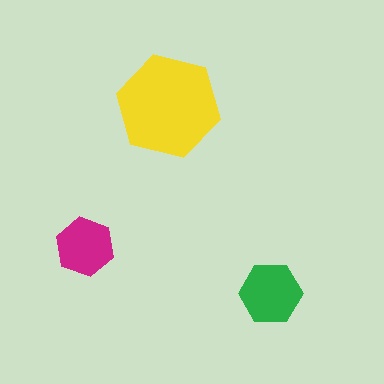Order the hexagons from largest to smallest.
the yellow one, the green one, the magenta one.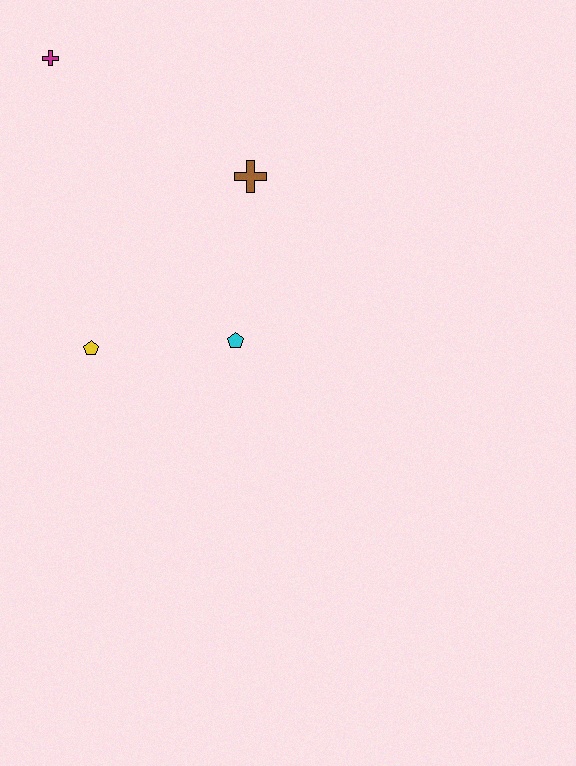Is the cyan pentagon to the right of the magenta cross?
Yes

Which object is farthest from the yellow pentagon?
The magenta cross is farthest from the yellow pentagon.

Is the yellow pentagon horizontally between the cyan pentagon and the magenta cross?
Yes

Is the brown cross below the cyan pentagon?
No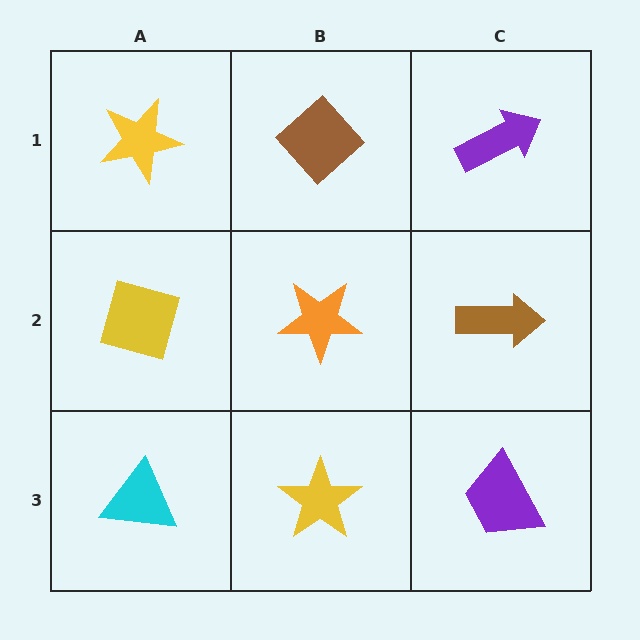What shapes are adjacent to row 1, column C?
A brown arrow (row 2, column C), a brown diamond (row 1, column B).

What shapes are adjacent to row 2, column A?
A yellow star (row 1, column A), a cyan triangle (row 3, column A), an orange star (row 2, column B).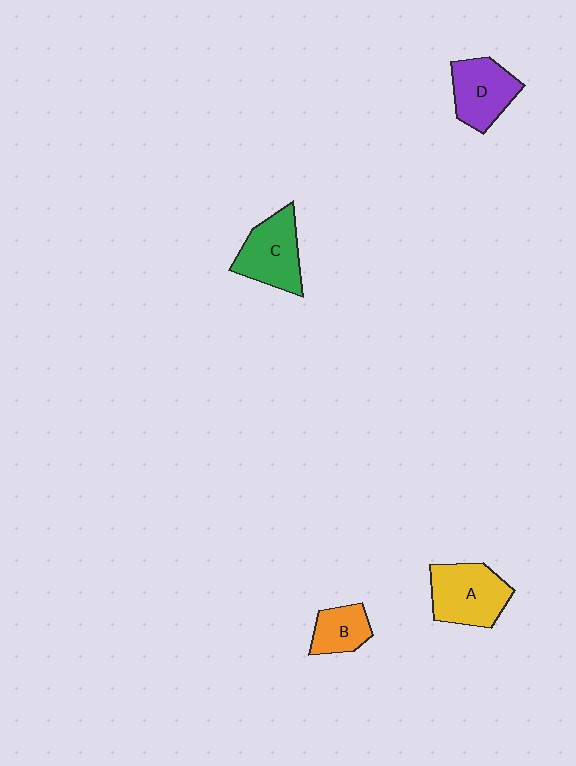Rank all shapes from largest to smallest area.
From largest to smallest: A (yellow), C (green), D (purple), B (orange).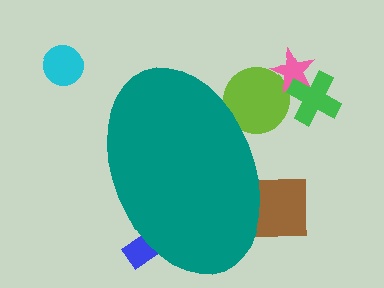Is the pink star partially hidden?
No, the pink star is fully visible.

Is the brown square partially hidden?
Yes, the brown square is partially hidden behind the teal ellipse.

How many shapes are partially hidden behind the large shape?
3 shapes are partially hidden.